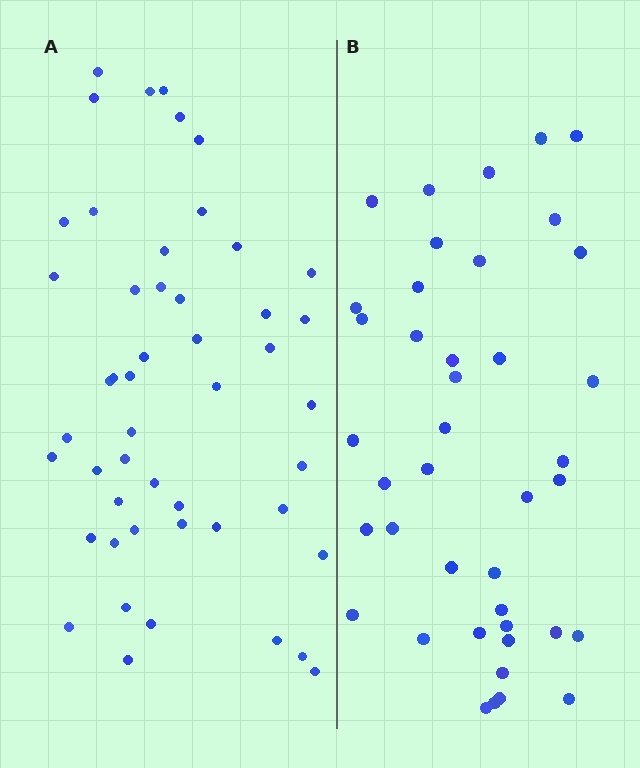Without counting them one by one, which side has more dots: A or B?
Region A (the left region) has more dots.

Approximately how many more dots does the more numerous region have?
Region A has roughly 8 or so more dots than region B.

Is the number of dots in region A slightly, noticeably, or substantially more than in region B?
Region A has only slightly more — the two regions are fairly close. The ratio is roughly 1.2 to 1.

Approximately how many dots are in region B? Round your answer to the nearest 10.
About 40 dots. (The exact count is 41, which rounds to 40.)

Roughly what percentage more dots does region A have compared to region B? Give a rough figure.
About 20% more.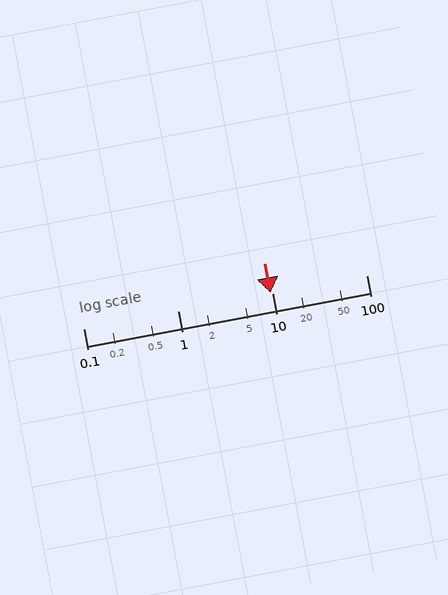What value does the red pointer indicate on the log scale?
The pointer indicates approximately 9.6.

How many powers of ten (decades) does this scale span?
The scale spans 3 decades, from 0.1 to 100.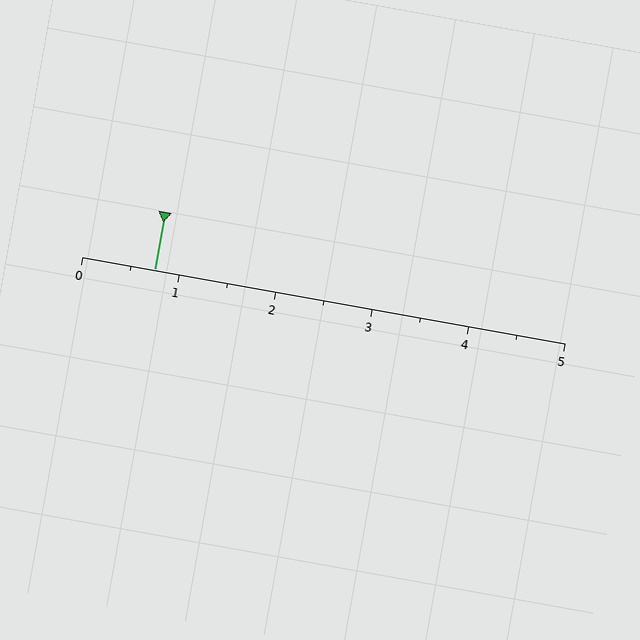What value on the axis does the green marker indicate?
The marker indicates approximately 0.8.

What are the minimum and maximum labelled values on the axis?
The axis runs from 0 to 5.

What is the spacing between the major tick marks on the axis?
The major ticks are spaced 1 apart.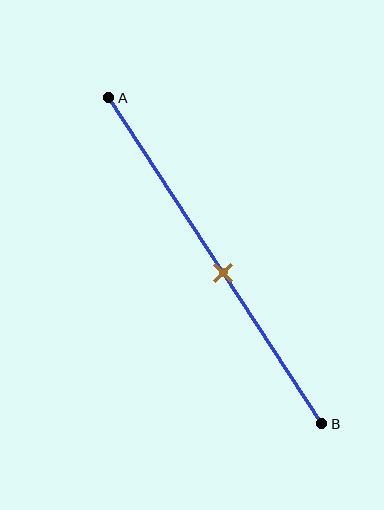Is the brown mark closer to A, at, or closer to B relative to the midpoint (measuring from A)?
The brown mark is closer to point B than the midpoint of segment AB.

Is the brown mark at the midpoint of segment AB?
No, the mark is at about 55% from A, not at the 50% midpoint.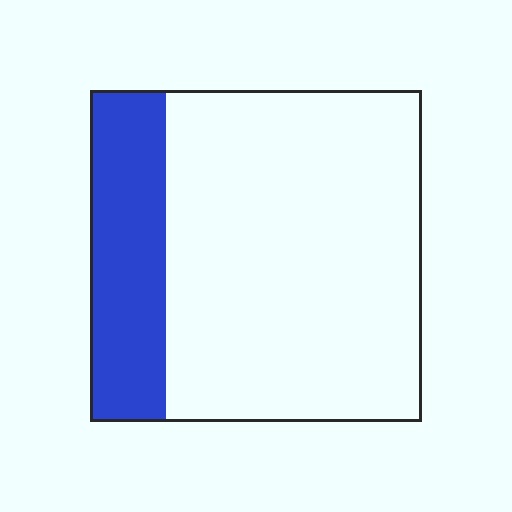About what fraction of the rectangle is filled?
About one quarter (1/4).